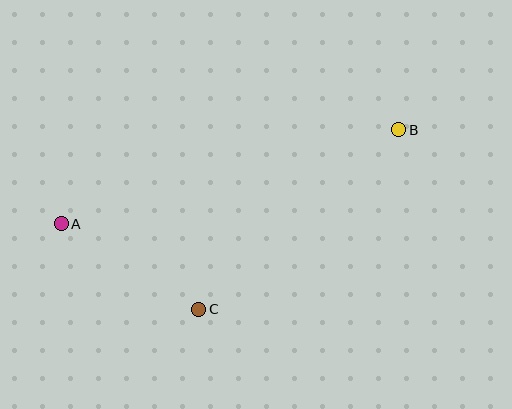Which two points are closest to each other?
Points A and C are closest to each other.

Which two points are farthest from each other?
Points A and B are farthest from each other.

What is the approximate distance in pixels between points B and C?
The distance between B and C is approximately 269 pixels.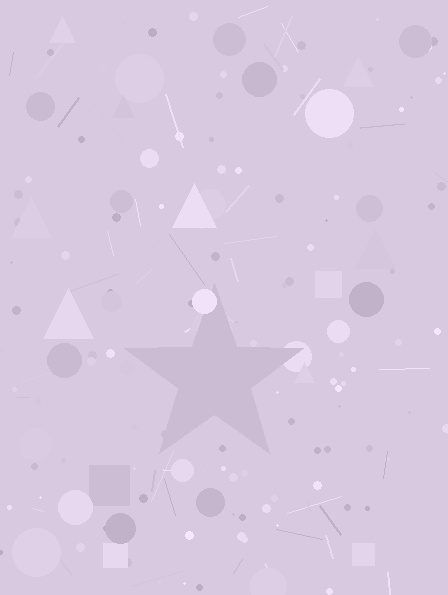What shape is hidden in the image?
A star is hidden in the image.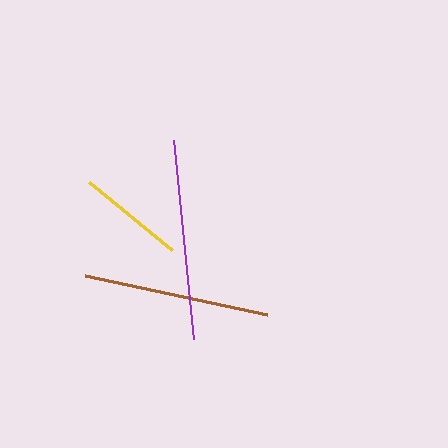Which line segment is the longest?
The purple line is the longest at approximately 200 pixels.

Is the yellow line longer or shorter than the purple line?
The purple line is longer than the yellow line.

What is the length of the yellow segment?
The yellow segment is approximately 108 pixels long.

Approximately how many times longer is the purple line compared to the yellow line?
The purple line is approximately 1.8 times the length of the yellow line.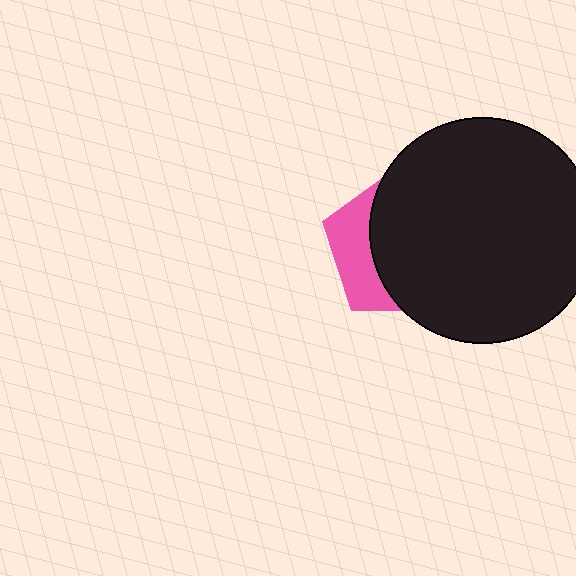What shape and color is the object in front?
The object in front is a black circle.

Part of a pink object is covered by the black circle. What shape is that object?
It is a pentagon.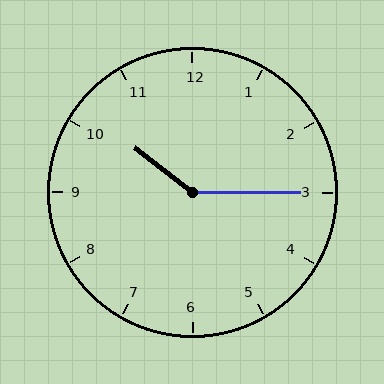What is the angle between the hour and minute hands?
Approximately 142 degrees.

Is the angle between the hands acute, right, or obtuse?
It is obtuse.